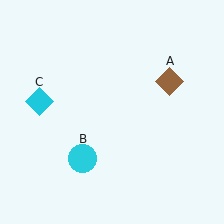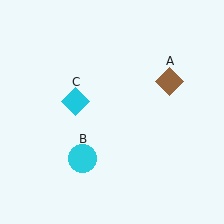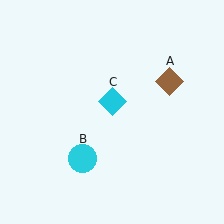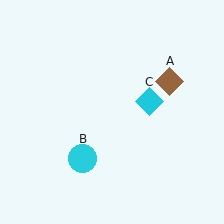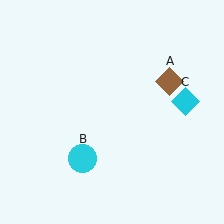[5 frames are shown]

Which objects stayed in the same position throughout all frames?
Brown diamond (object A) and cyan circle (object B) remained stationary.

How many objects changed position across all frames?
1 object changed position: cyan diamond (object C).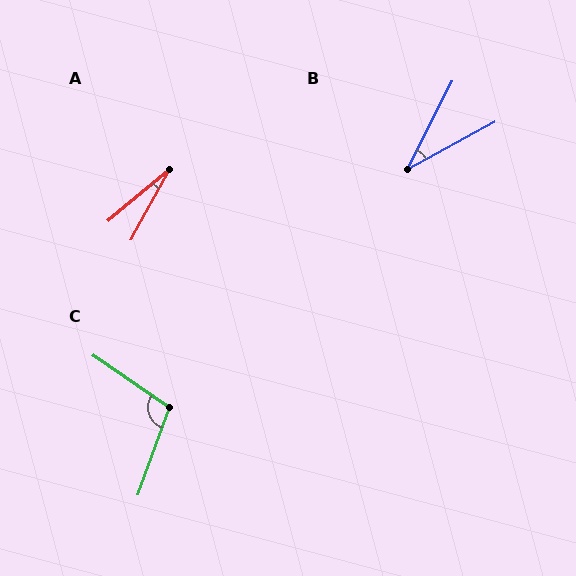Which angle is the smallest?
A, at approximately 22 degrees.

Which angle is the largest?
C, at approximately 105 degrees.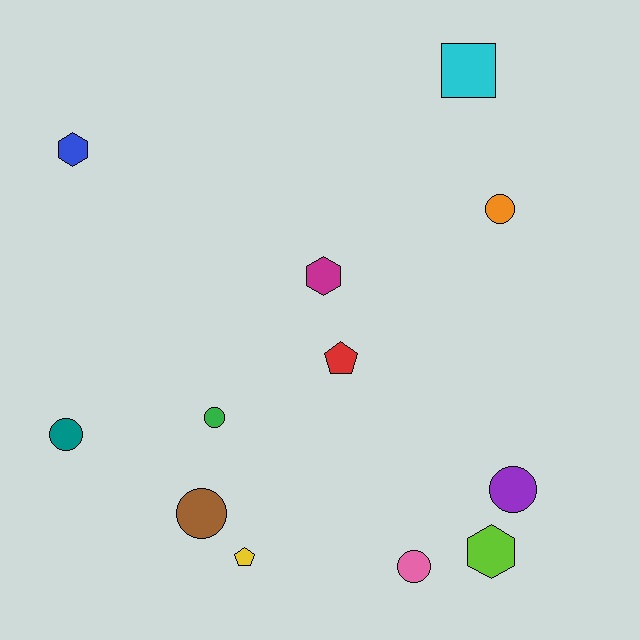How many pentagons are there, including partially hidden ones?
There are 2 pentagons.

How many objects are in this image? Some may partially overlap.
There are 12 objects.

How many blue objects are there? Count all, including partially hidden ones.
There is 1 blue object.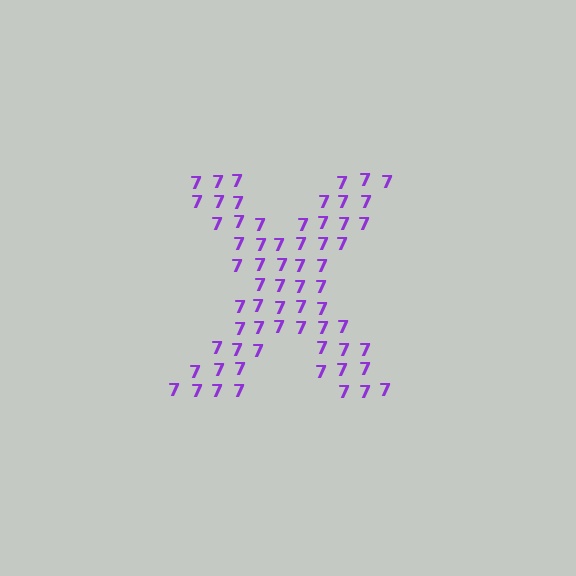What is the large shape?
The large shape is the letter X.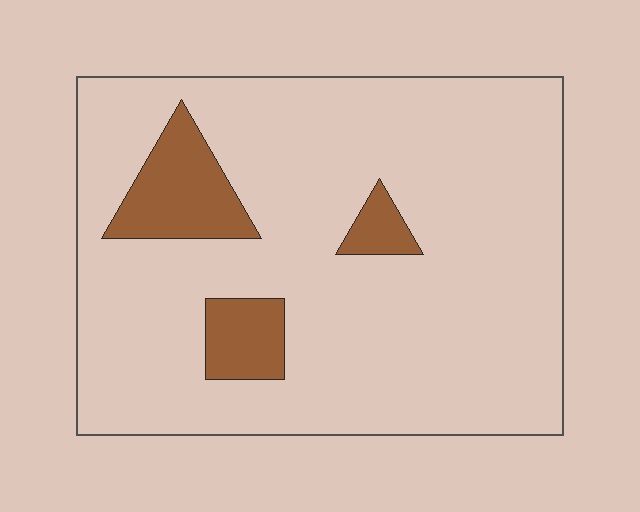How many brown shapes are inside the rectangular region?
3.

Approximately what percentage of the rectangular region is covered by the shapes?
Approximately 10%.